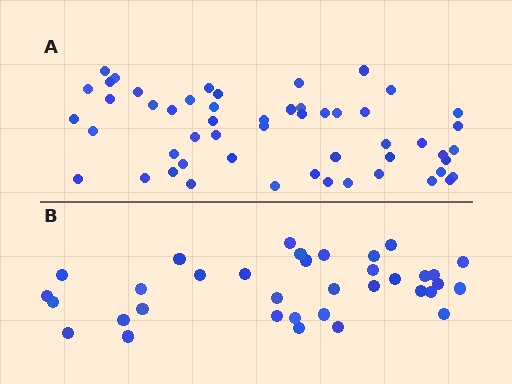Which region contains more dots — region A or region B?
Region A (the top region) has more dots.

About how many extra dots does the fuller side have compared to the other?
Region A has approximately 20 more dots than region B.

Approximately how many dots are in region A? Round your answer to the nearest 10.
About 50 dots. (The exact count is 53, which rounds to 50.)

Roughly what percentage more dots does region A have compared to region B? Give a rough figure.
About 50% more.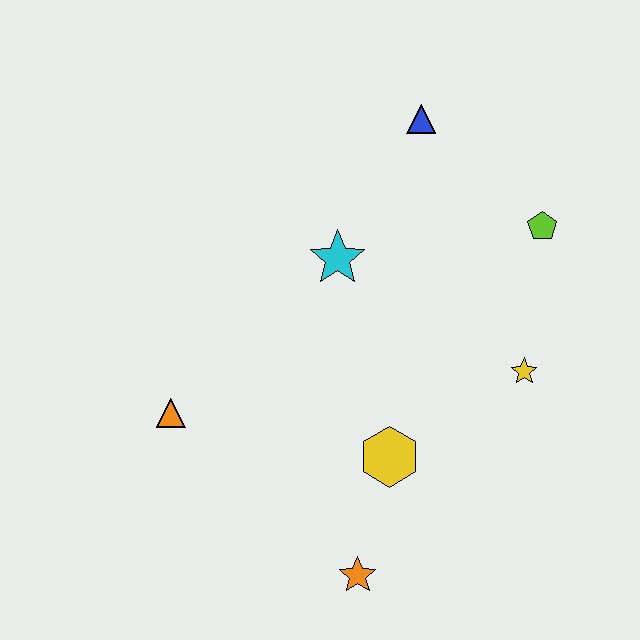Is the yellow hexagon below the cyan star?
Yes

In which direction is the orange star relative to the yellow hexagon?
The orange star is below the yellow hexagon.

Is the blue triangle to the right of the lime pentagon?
No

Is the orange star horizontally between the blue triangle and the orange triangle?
Yes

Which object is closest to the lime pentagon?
The yellow star is closest to the lime pentagon.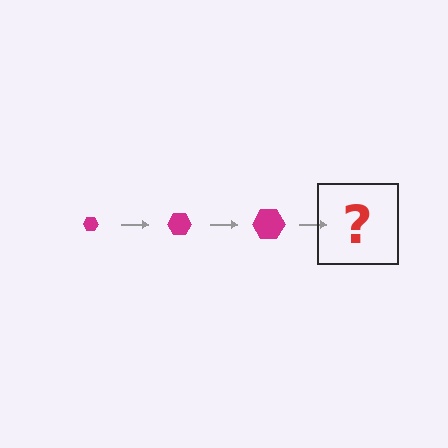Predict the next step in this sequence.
The next step is a magenta hexagon, larger than the previous one.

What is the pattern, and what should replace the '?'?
The pattern is that the hexagon gets progressively larger each step. The '?' should be a magenta hexagon, larger than the previous one.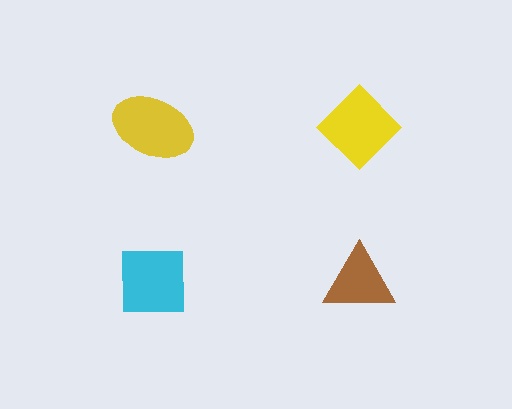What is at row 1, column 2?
A yellow diamond.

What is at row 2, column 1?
A cyan square.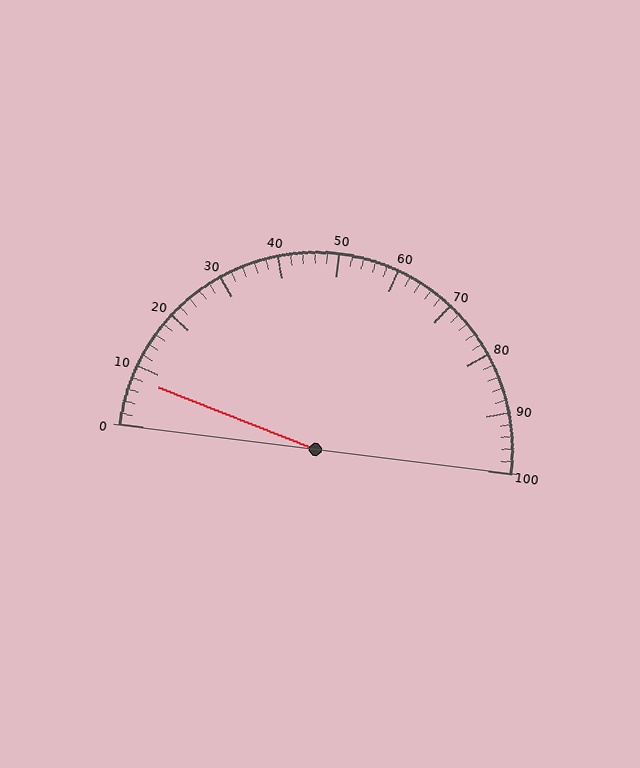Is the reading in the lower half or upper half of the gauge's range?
The reading is in the lower half of the range (0 to 100).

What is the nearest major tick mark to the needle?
The nearest major tick mark is 10.